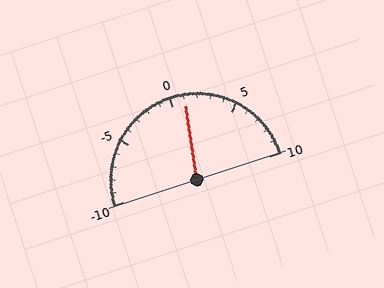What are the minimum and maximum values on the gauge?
The gauge ranges from -10 to 10.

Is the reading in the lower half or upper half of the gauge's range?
The reading is in the upper half of the range (-10 to 10).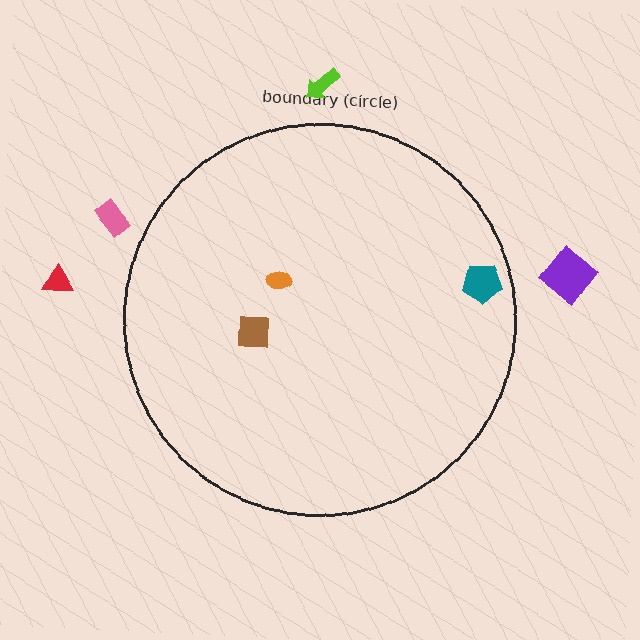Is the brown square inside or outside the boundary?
Inside.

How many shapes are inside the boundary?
3 inside, 4 outside.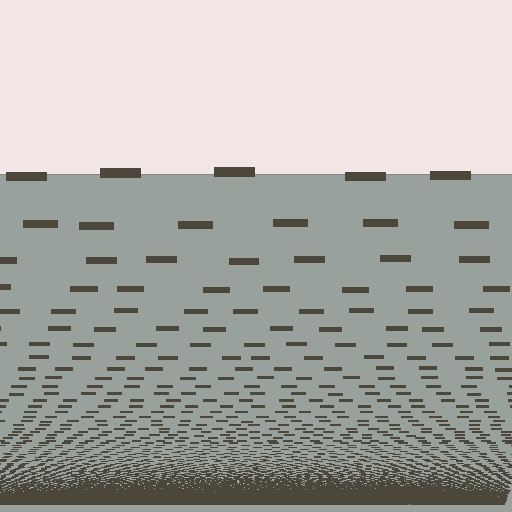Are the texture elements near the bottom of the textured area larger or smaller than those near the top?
Smaller. The gradient is inverted — elements near the bottom are smaller and denser.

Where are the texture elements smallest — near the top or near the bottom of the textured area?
Near the bottom.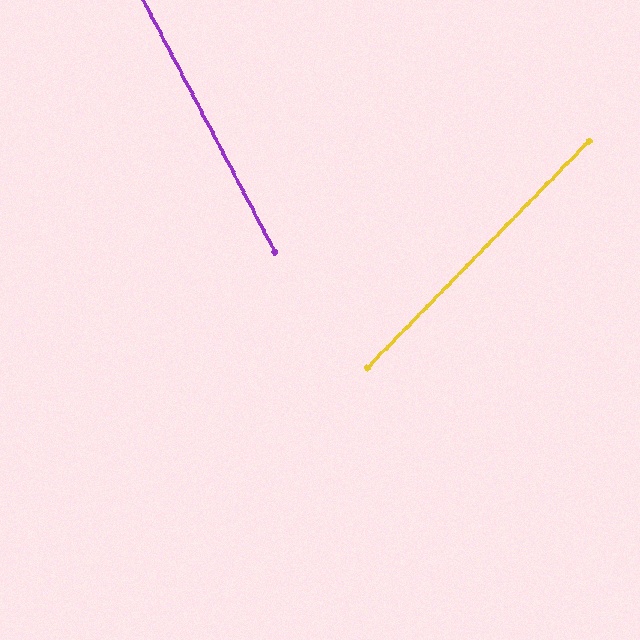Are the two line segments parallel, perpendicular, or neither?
Neither parallel nor perpendicular — they differ by about 72°.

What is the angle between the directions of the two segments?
Approximately 72 degrees.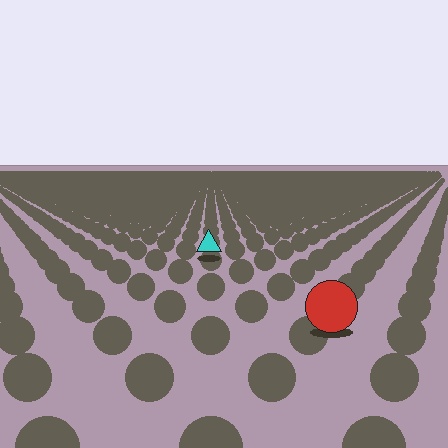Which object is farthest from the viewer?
The cyan triangle is farthest from the viewer. It appears smaller and the ground texture around it is denser.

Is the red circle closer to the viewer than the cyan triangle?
Yes. The red circle is closer — you can tell from the texture gradient: the ground texture is coarser near it.